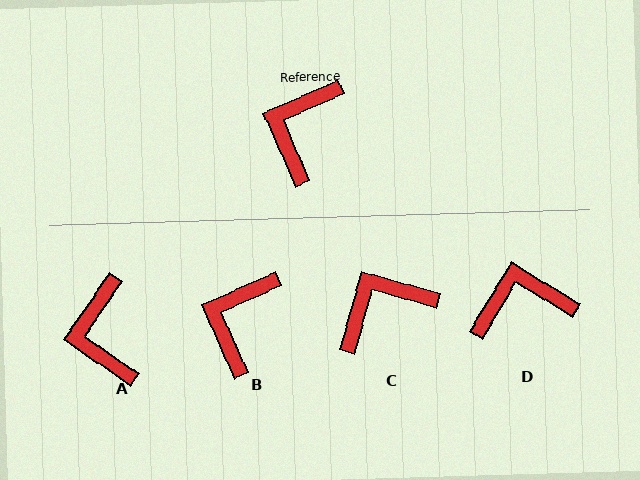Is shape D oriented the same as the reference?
No, it is off by about 55 degrees.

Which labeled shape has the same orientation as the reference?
B.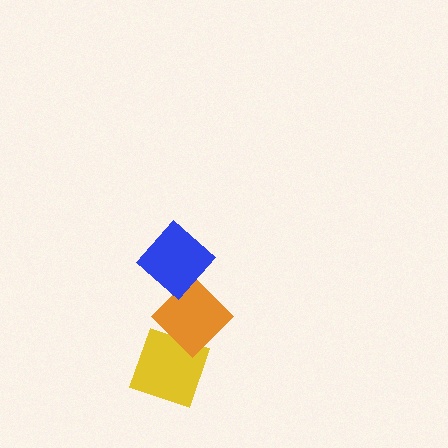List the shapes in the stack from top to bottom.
From top to bottom: the blue diamond, the orange diamond, the yellow diamond.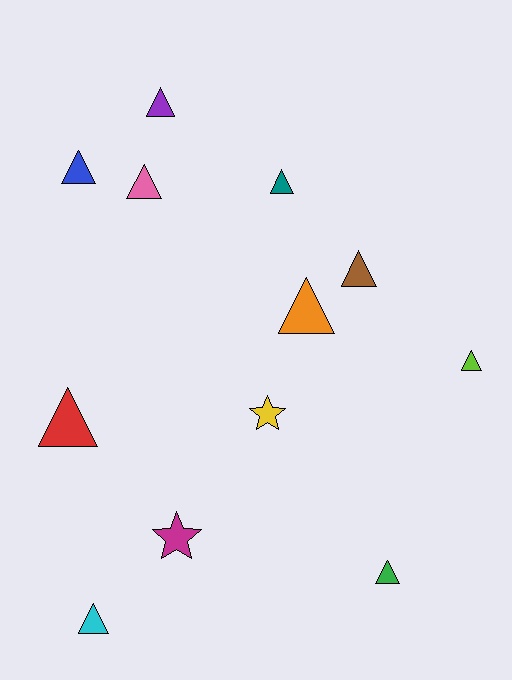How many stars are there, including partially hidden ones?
There are 2 stars.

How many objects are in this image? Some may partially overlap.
There are 12 objects.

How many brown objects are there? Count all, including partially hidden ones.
There is 1 brown object.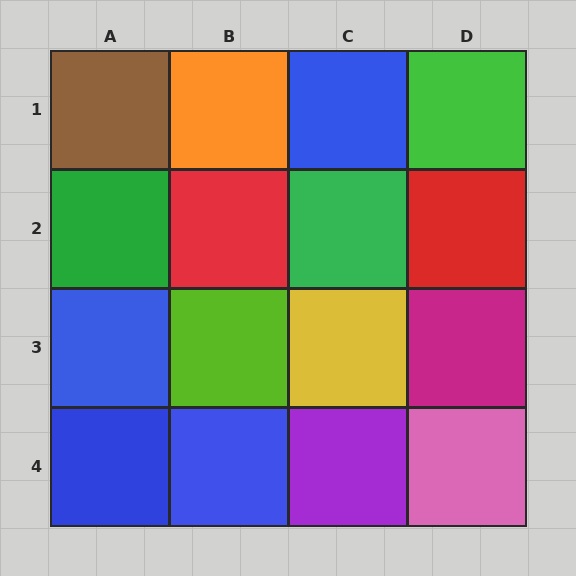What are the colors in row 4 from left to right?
Blue, blue, purple, pink.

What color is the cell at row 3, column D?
Magenta.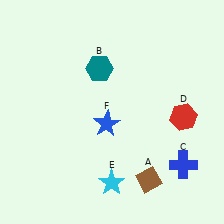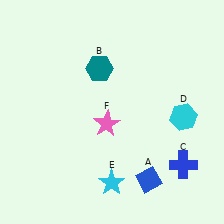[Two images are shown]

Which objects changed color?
A changed from brown to blue. D changed from red to cyan. F changed from blue to pink.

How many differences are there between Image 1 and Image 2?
There are 3 differences between the two images.